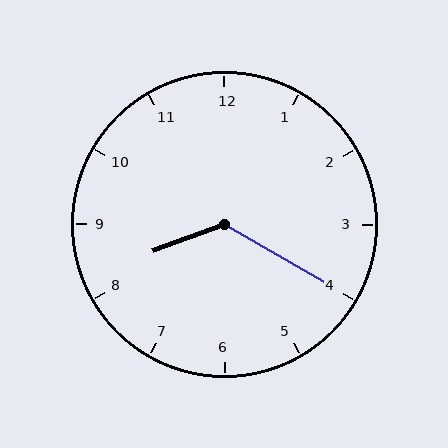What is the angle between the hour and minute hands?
Approximately 130 degrees.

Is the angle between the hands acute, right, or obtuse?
It is obtuse.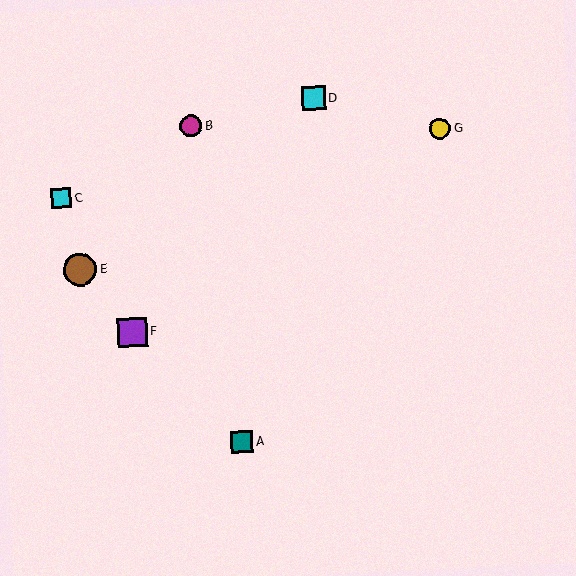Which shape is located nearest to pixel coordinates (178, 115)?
The magenta circle (labeled B) at (191, 126) is nearest to that location.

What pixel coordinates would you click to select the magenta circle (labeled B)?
Click at (191, 126) to select the magenta circle B.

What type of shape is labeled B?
Shape B is a magenta circle.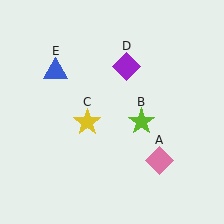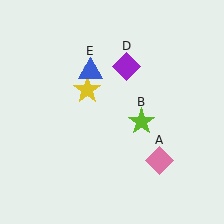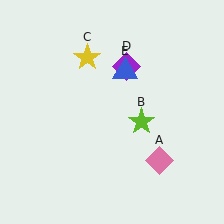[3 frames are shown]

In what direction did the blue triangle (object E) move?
The blue triangle (object E) moved right.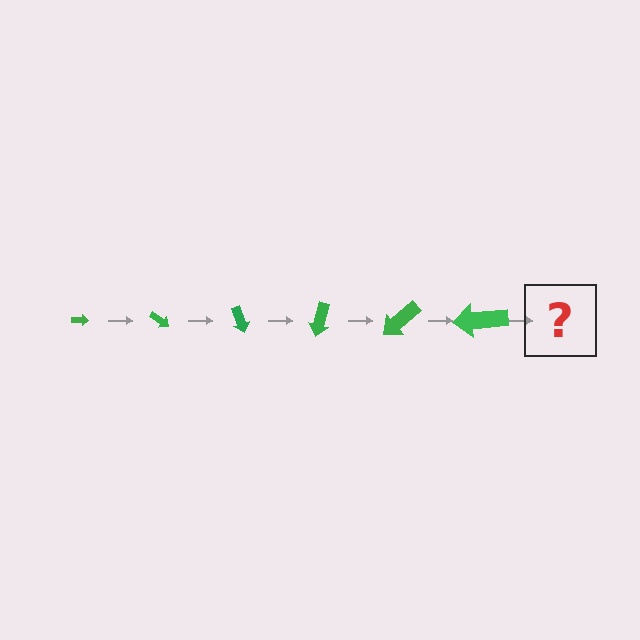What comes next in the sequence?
The next element should be an arrow, larger than the previous one and rotated 210 degrees from the start.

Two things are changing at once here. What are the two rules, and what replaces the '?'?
The two rules are that the arrow grows larger each step and it rotates 35 degrees each step. The '?' should be an arrow, larger than the previous one and rotated 210 degrees from the start.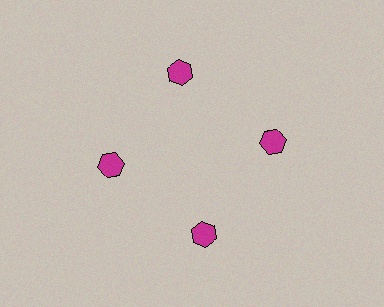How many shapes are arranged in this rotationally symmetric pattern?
There are 4 shapes, arranged in 4 groups of 1.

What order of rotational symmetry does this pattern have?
This pattern has 4-fold rotational symmetry.